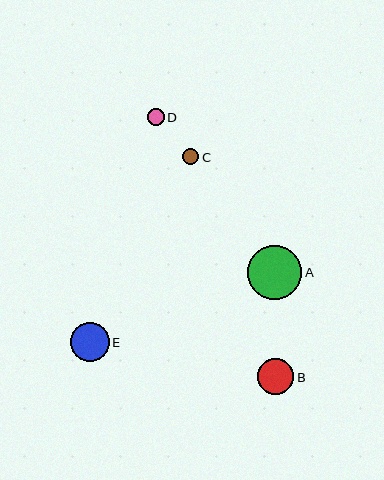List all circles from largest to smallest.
From largest to smallest: A, E, B, D, C.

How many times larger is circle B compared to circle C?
Circle B is approximately 2.2 times the size of circle C.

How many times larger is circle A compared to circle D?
Circle A is approximately 3.1 times the size of circle D.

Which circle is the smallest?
Circle C is the smallest with a size of approximately 16 pixels.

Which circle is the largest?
Circle A is the largest with a size of approximately 54 pixels.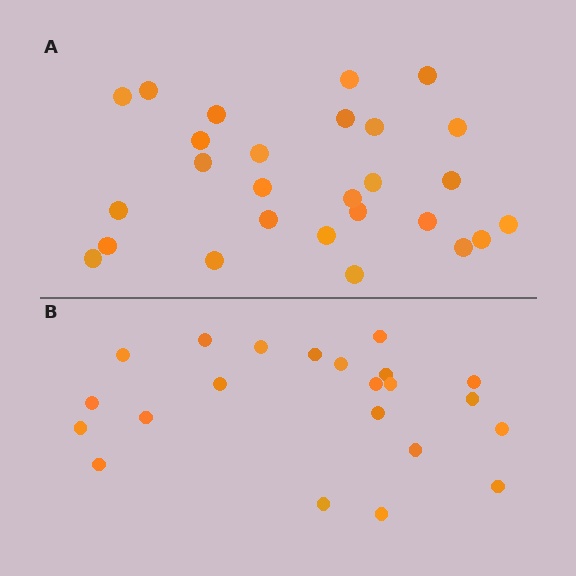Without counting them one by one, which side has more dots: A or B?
Region A (the top region) has more dots.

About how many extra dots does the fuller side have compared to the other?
Region A has about 5 more dots than region B.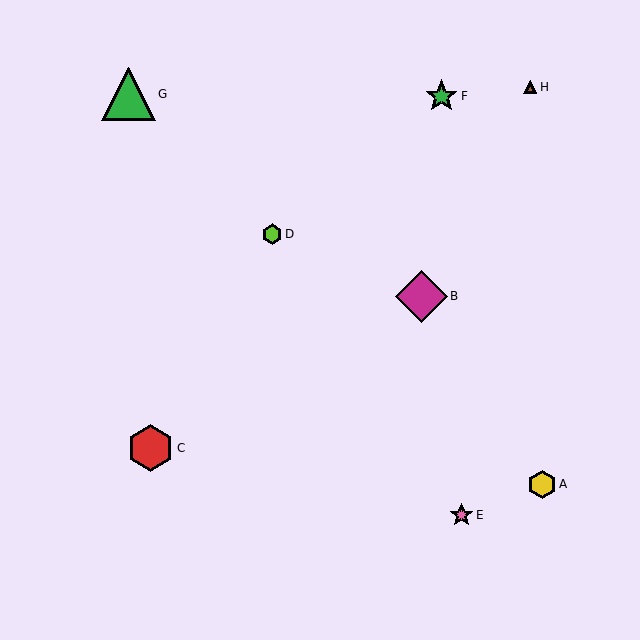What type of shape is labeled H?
Shape H is a brown triangle.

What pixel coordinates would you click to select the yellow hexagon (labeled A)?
Click at (542, 484) to select the yellow hexagon A.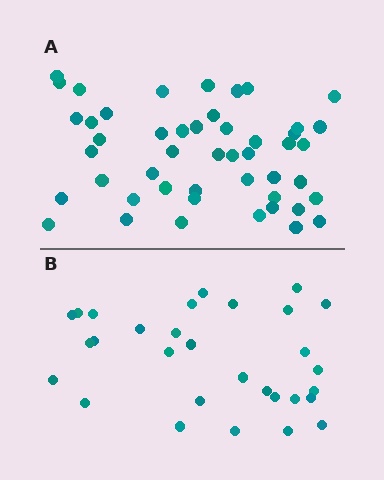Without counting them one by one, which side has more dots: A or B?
Region A (the top region) has more dots.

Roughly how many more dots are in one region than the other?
Region A has approximately 20 more dots than region B.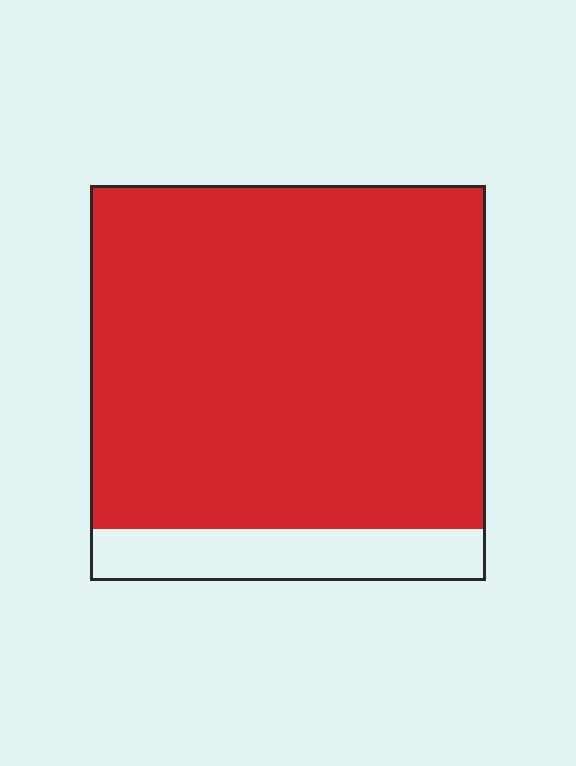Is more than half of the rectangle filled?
Yes.